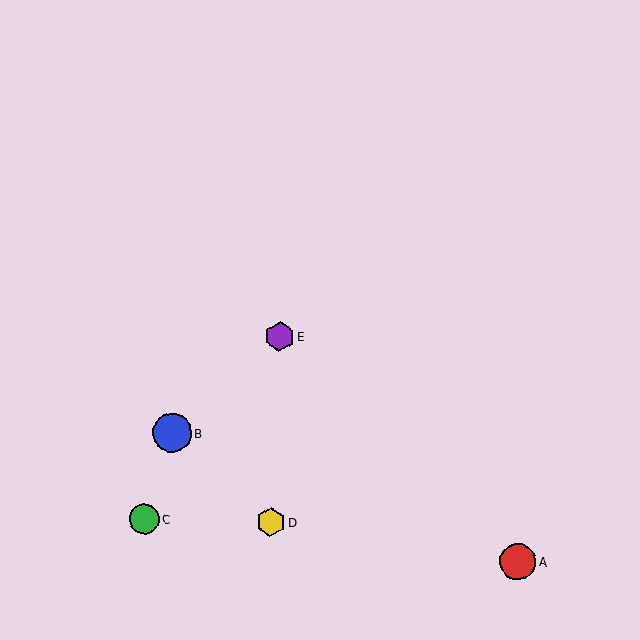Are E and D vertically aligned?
Yes, both are at x≈280.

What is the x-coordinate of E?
Object E is at x≈280.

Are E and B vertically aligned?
No, E is at x≈280 and B is at x≈172.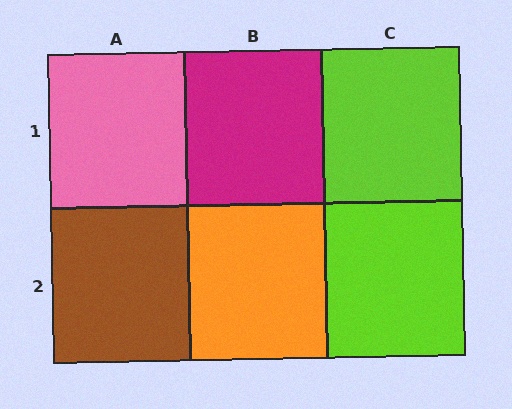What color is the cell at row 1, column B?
Magenta.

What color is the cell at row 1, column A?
Pink.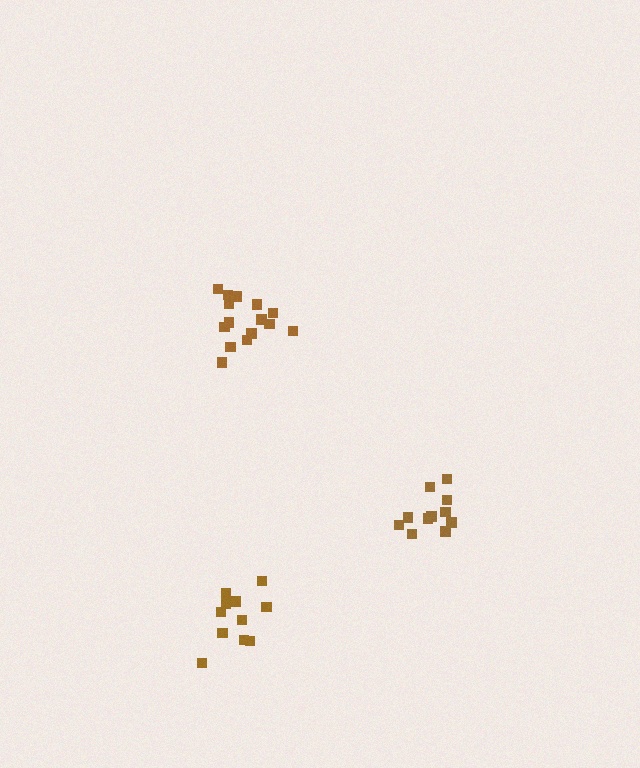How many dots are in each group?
Group 1: 15 dots, Group 2: 11 dots, Group 3: 11 dots (37 total).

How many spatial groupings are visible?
There are 3 spatial groupings.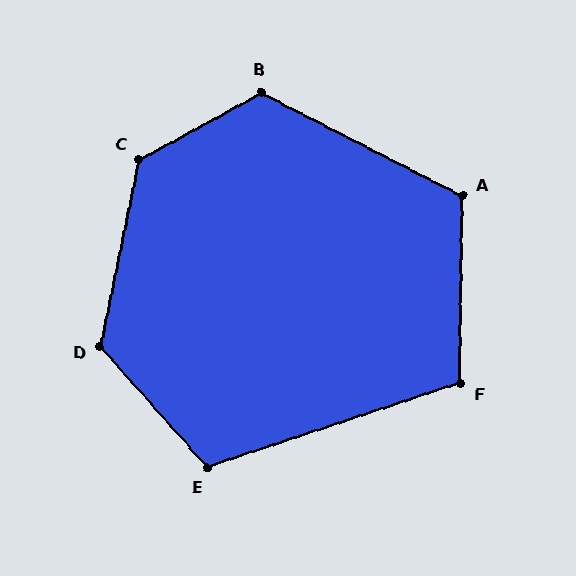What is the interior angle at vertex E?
Approximately 113 degrees (obtuse).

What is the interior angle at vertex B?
Approximately 124 degrees (obtuse).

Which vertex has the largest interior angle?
C, at approximately 130 degrees.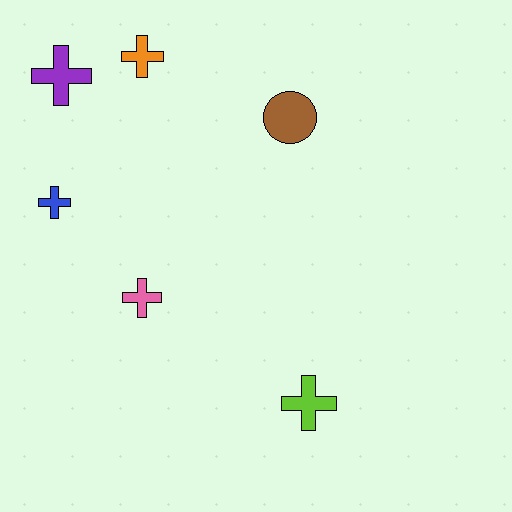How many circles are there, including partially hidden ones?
There is 1 circle.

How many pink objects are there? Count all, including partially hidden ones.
There is 1 pink object.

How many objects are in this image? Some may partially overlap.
There are 6 objects.